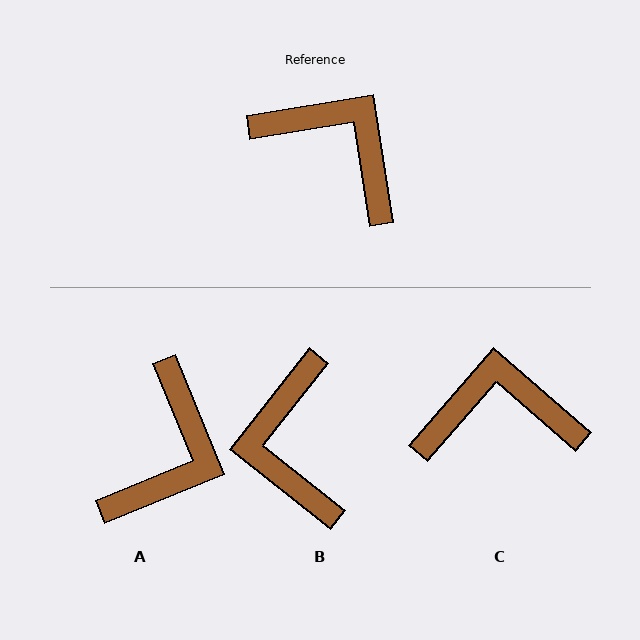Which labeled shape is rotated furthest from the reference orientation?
B, about 132 degrees away.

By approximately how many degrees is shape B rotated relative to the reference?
Approximately 132 degrees counter-clockwise.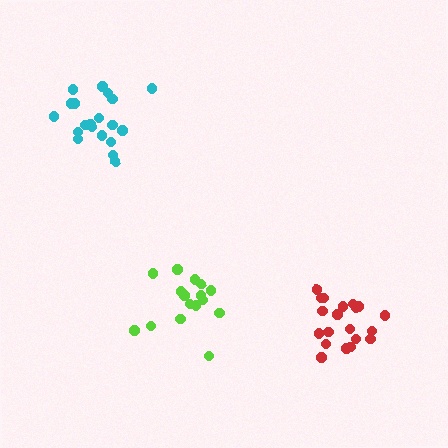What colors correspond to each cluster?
The clusters are colored: lime, cyan, red.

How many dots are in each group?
Group 1: 16 dots, Group 2: 20 dots, Group 3: 20 dots (56 total).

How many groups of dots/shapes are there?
There are 3 groups.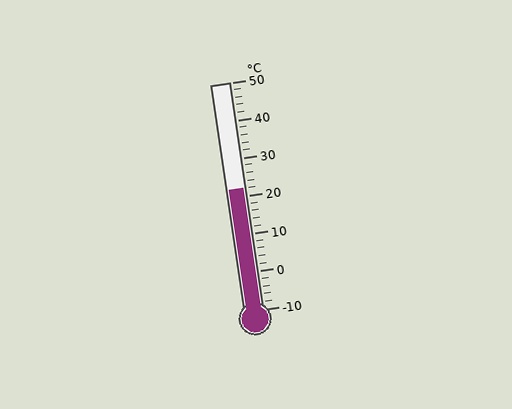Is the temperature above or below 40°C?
The temperature is below 40°C.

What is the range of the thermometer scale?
The thermometer scale ranges from -10°C to 50°C.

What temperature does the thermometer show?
The thermometer shows approximately 22°C.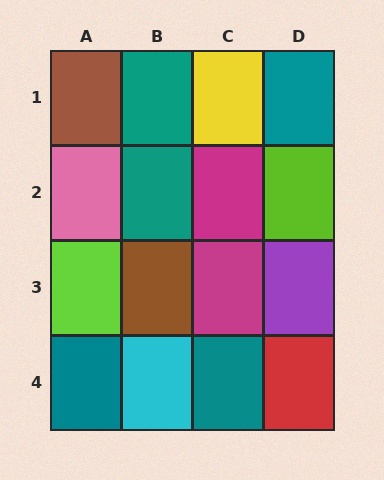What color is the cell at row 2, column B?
Teal.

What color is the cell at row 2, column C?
Magenta.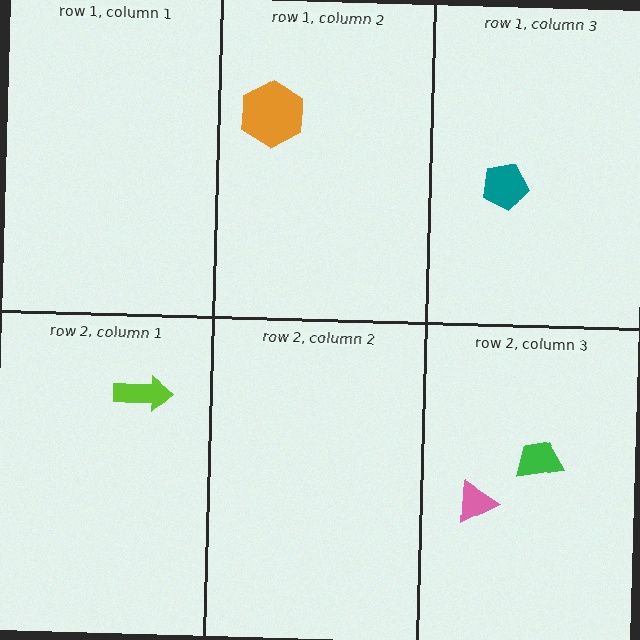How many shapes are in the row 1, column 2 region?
1.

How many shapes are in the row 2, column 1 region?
1.